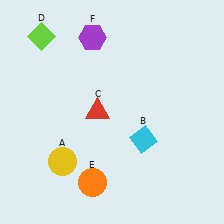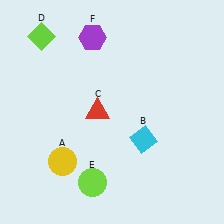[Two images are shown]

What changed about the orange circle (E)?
In Image 1, E is orange. In Image 2, it changed to lime.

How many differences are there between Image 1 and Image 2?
There is 1 difference between the two images.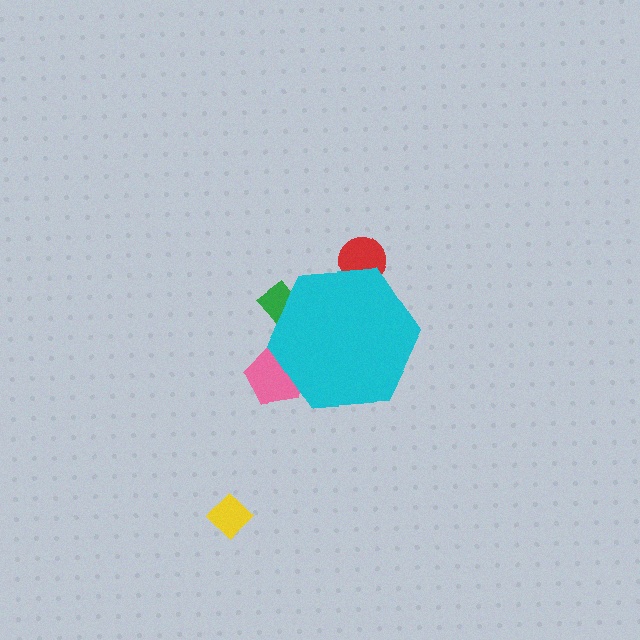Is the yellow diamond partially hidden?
No, the yellow diamond is fully visible.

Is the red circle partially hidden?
Yes, the red circle is partially hidden behind the cyan hexagon.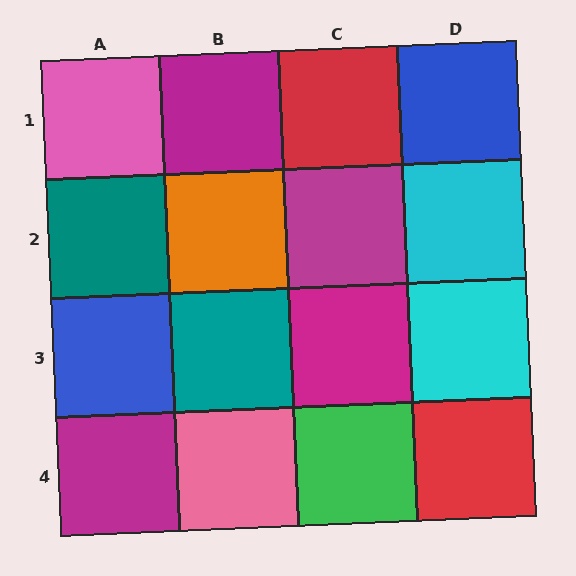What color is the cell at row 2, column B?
Orange.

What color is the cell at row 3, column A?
Blue.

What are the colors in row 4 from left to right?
Magenta, pink, green, red.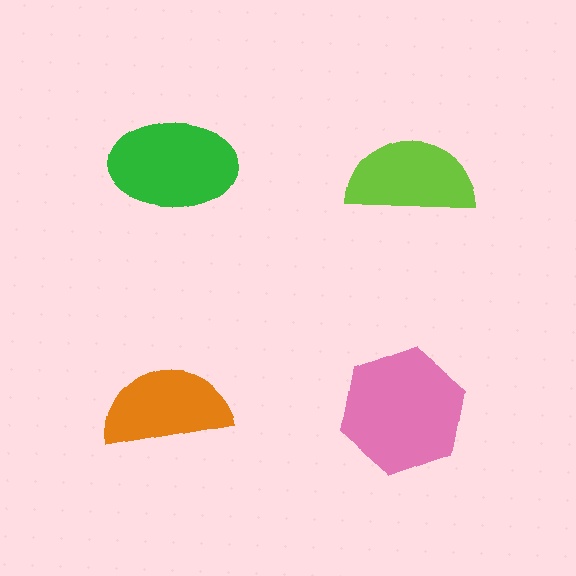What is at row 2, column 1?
An orange semicircle.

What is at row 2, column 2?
A pink hexagon.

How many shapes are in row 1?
2 shapes.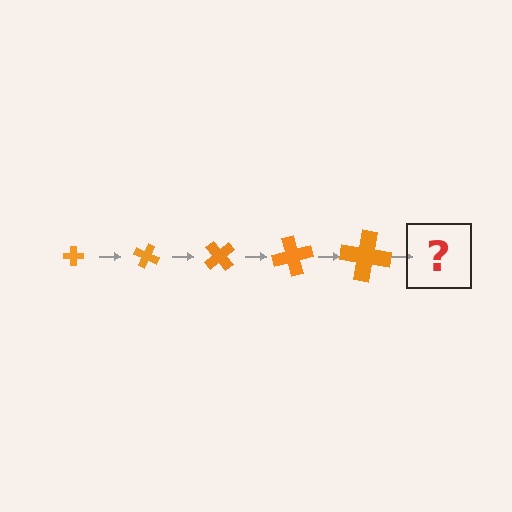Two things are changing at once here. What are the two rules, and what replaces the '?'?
The two rules are that the cross grows larger each step and it rotates 25 degrees each step. The '?' should be a cross, larger than the previous one and rotated 125 degrees from the start.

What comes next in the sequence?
The next element should be a cross, larger than the previous one and rotated 125 degrees from the start.